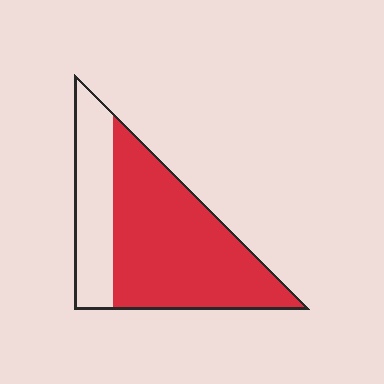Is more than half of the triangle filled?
Yes.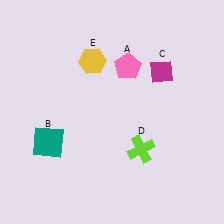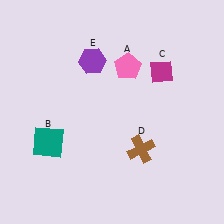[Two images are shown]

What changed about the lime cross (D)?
In Image 1, D is lime. In Image 2, it changed to brown.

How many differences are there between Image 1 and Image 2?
There are 2 differences between the two images.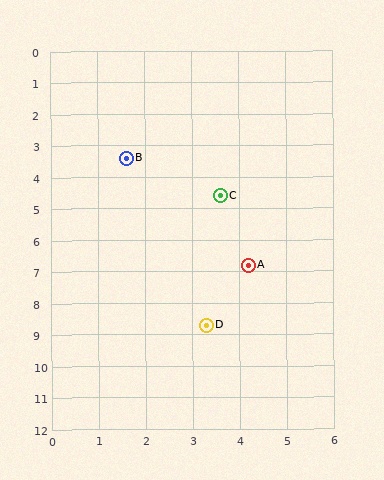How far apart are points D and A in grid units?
Points D and A are about 2.1 grid units apart.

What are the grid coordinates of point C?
Point C is at approximately (3.6, 4.6).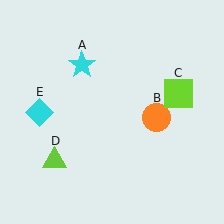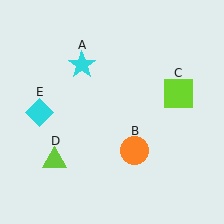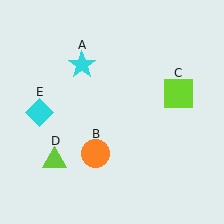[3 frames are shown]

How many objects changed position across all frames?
1 object changed position: orange circle (object B).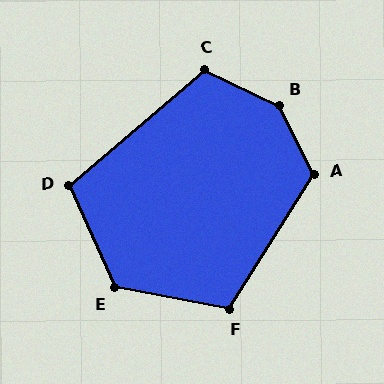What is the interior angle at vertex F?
Approximately 112 degrees (obtuse).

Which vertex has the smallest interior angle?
D, at approximately 106 degrees.